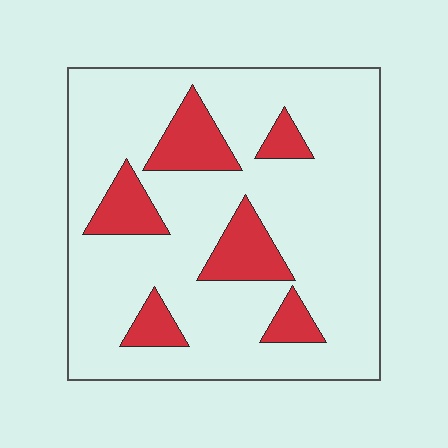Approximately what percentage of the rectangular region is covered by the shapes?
Approximately 20%.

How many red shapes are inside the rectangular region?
6.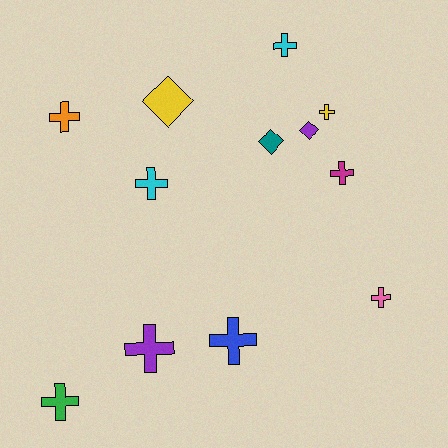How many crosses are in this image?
There are 9 crosses.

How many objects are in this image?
There are 12 objects.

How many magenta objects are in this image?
There is 1 magenta object.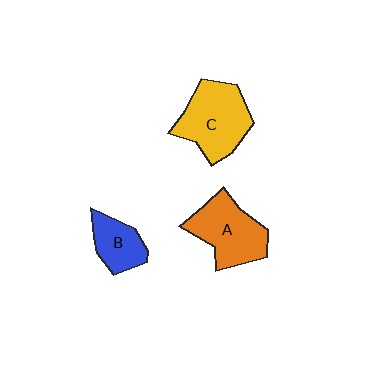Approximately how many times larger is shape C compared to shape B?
Approximately 1.8 times.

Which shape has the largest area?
Shape C (yellow).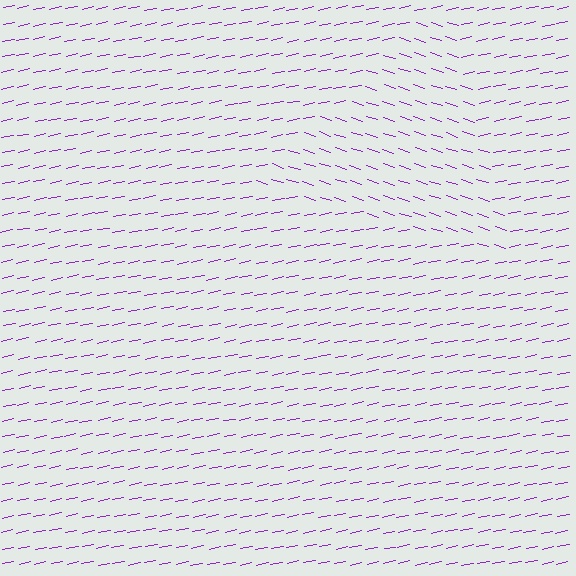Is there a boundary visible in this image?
Yes, there is a texture boundary formed by a change in line orientation.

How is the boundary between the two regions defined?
The boundary is defined purely by a change in line orientation (approximately 30 degrees difference). All lines are the same color and thickness.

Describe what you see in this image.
The image is filled with small purple line segments. A triangle region in the image has lines oriented differently from the surrounding lines, creating a visible texture boundary.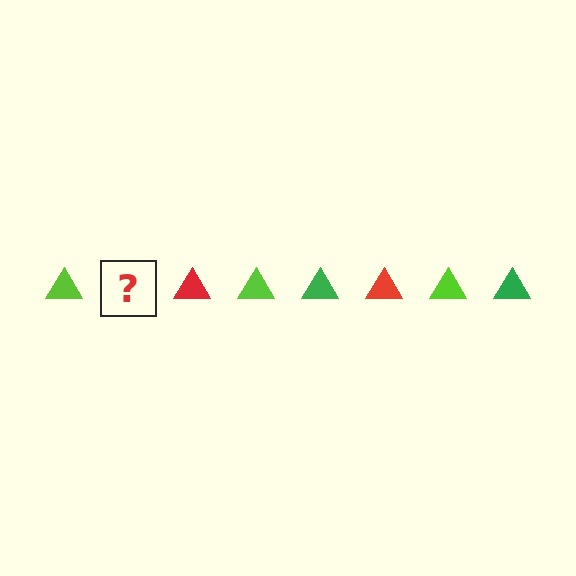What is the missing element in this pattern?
The missing element is a green triangle.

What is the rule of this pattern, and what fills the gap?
The rule is that the pattern cycles through lime, green, red triangles. The gap should be filled with a green triangle.